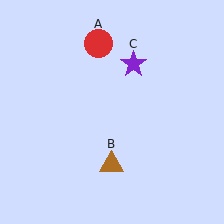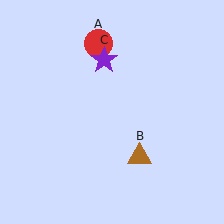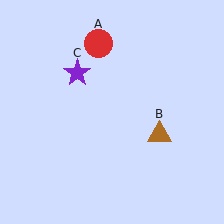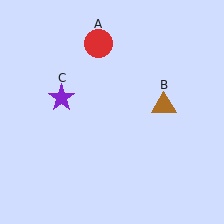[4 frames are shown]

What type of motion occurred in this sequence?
The brown triangle (object B), purple star (object C) rotated counterclockwise around the center of the scene.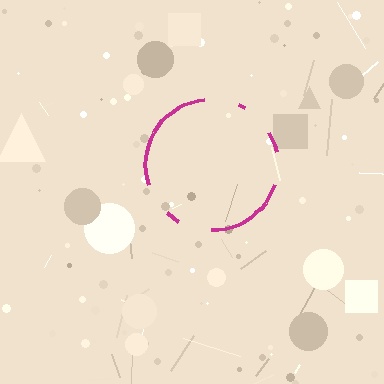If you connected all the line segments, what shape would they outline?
They would outline a circle.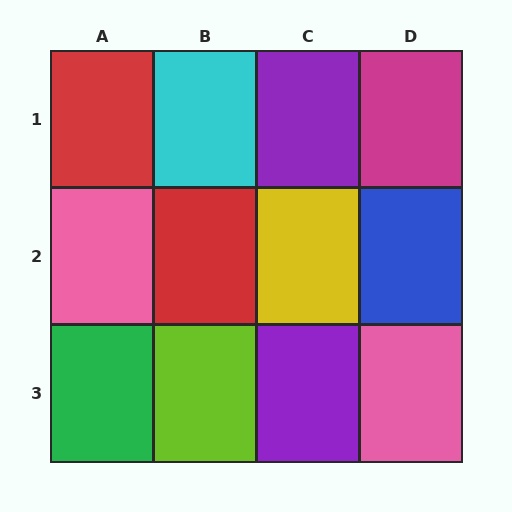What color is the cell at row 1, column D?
Magenta.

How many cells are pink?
2 cells are pink.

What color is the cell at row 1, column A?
Red.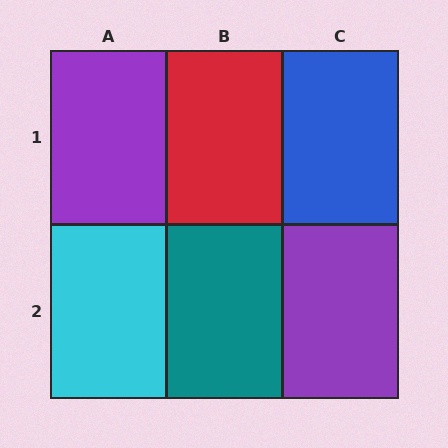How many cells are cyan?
1 cell is cyan.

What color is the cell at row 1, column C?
Blue.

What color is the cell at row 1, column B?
Red.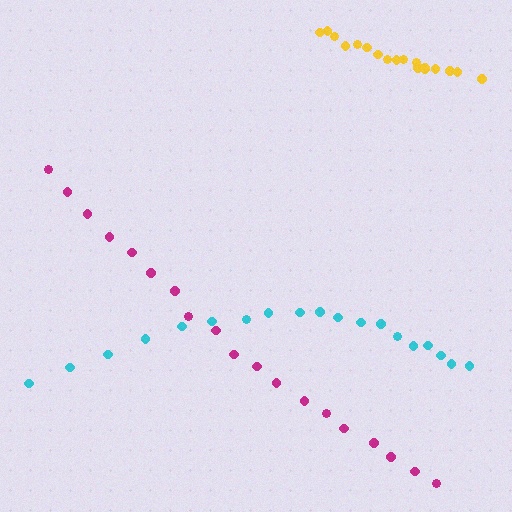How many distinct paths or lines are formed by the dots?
There are 3 distinct paths.